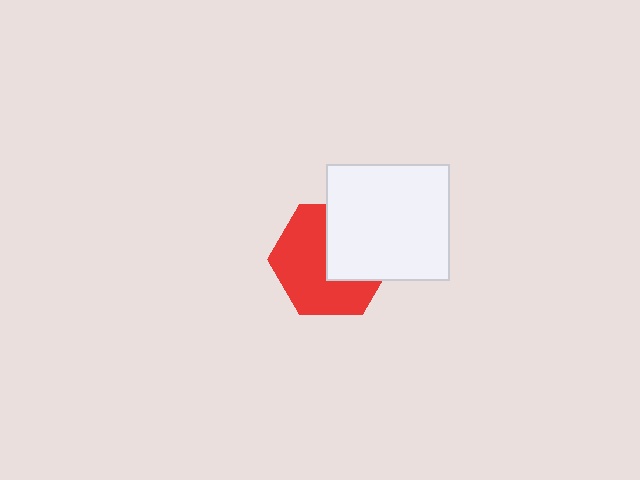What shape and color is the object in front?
The object in front is a white rectangle.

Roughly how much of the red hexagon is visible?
About half of it is visible (roughly 59%).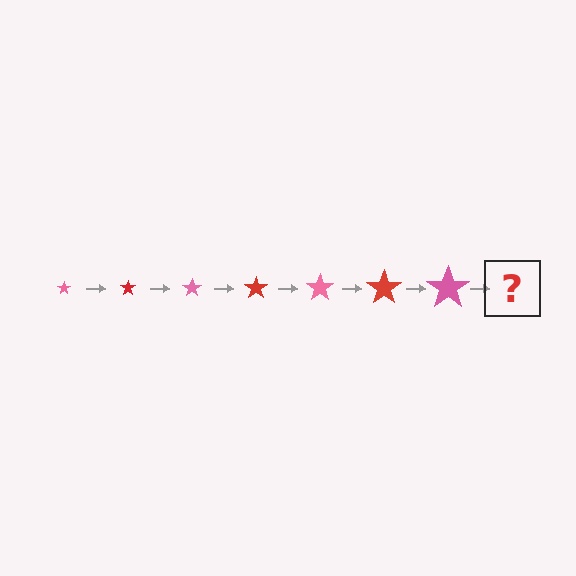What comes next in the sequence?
The next element should be a red star, larger than the previous one.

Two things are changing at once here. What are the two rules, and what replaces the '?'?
The two rules are that the star grows larger each step and the color cycles through pink and red. The '?' should be a red star, larger than the previous one.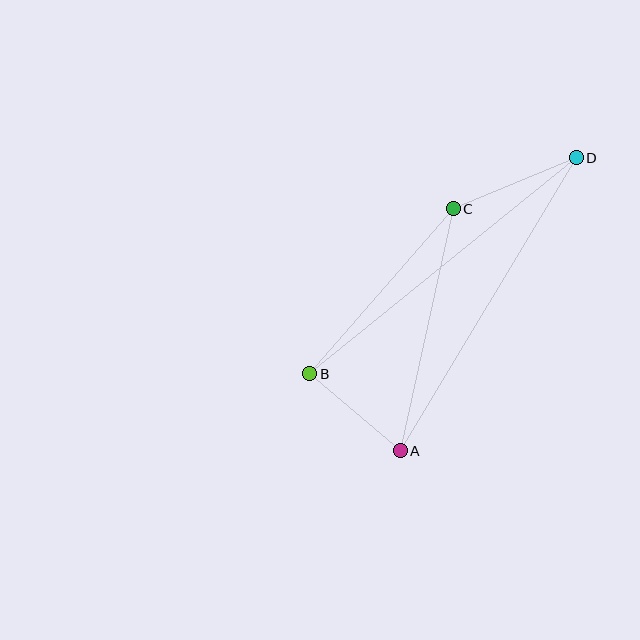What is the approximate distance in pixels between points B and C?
The distance between B and C is approximately 219 pixels.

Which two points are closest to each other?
Points A and B are closest to each other.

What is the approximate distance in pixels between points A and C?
The distance between A and C is approximately 248 pixels.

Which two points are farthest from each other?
Points B and D are farthest from each other.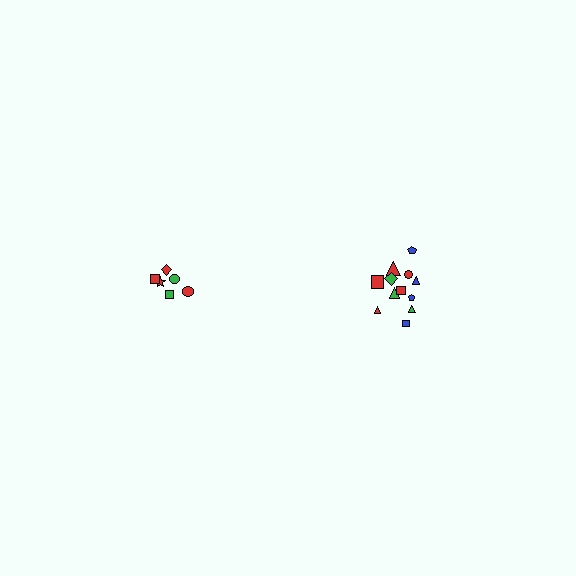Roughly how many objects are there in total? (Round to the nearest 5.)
Roughly 20 objects in total.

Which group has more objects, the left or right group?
The right group.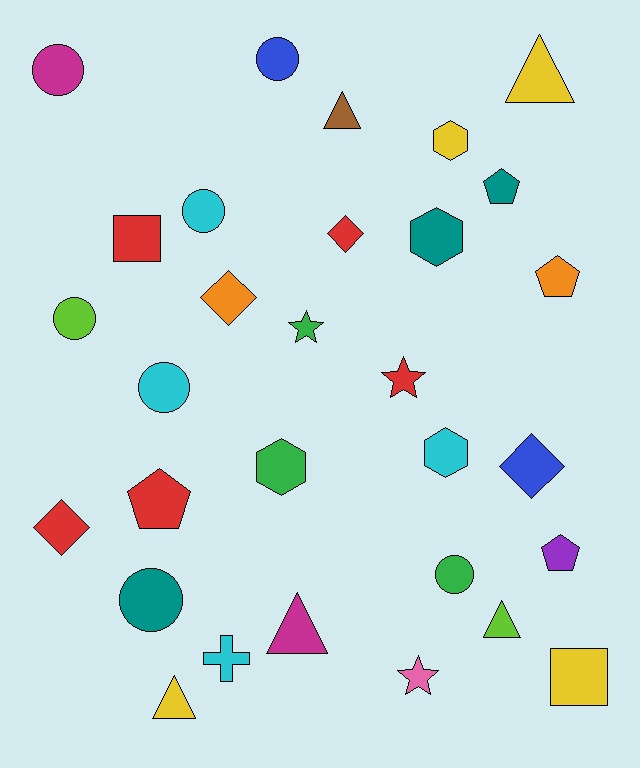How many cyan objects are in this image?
There are 4 cyan objects.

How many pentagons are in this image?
There are 4 pentagons.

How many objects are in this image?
There are 30 objects.